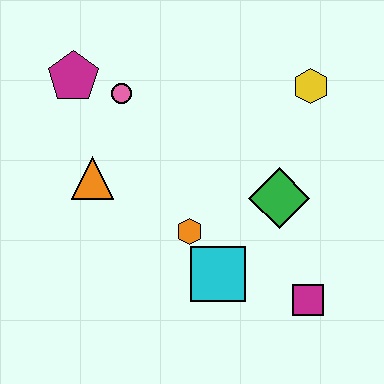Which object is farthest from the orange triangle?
The magenta square is farthest from the orange triangle.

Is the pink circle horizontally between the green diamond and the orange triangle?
Yes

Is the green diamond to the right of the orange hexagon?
Yes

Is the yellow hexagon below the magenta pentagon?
Yes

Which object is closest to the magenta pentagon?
The pink circle is closest to the magenta pentagon.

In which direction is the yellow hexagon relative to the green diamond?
The yellow hexagon is above the green diamond.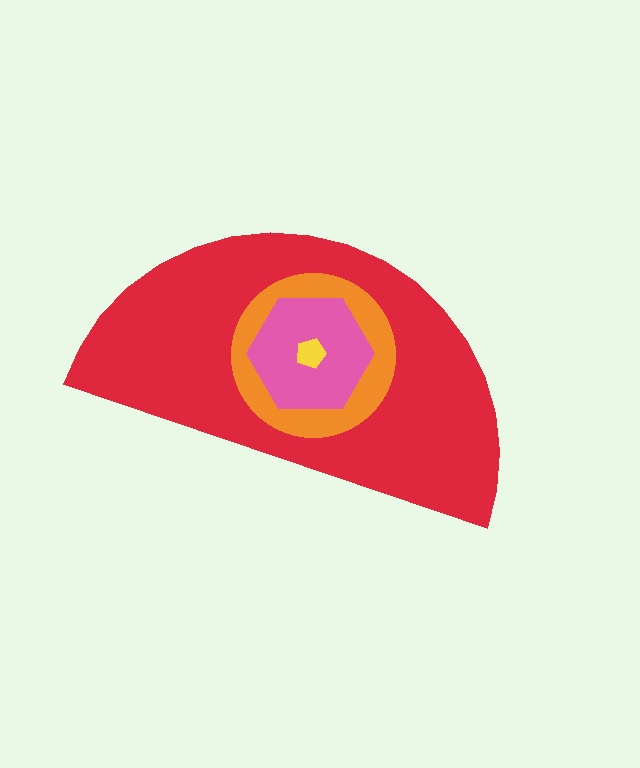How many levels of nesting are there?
4.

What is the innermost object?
The yellow pentagon.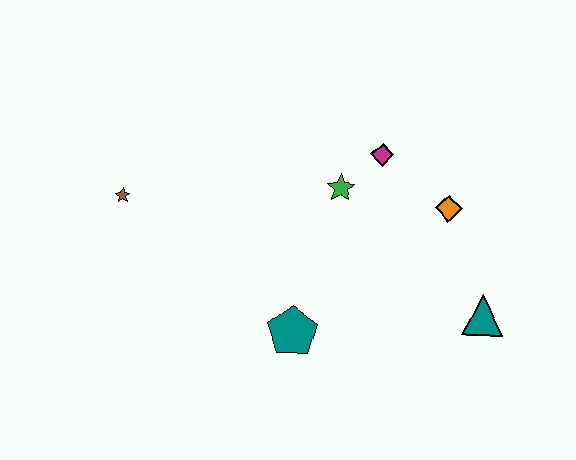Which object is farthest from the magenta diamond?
The brown star is farthest from the magenta diamond.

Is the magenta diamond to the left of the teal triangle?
Yes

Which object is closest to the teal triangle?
The orange diamond is closest to the teal triangle.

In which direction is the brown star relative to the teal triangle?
The brown star is to the left of the teal triangle.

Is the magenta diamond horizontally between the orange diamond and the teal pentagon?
Yes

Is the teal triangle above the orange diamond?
No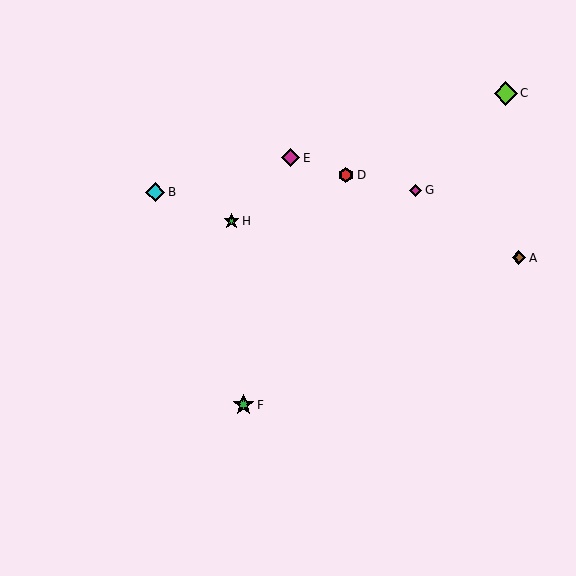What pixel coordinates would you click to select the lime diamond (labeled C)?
Click at (506, 93) to select the lime diamond C.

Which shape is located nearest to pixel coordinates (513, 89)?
The lime diamond (labeled C) at (506, 93) is nearest to that location.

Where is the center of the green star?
The center of the green star is at (232, 221).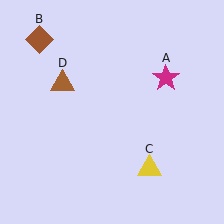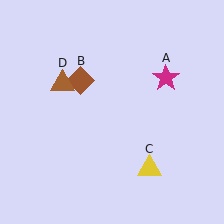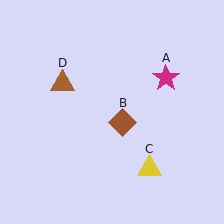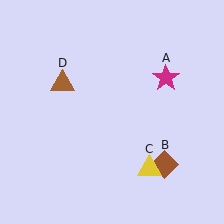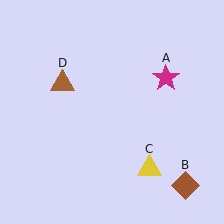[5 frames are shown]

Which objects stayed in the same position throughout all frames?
Magenta star (object A) and yellow triangle (object C) and brown triangle (object D) remained stationary.